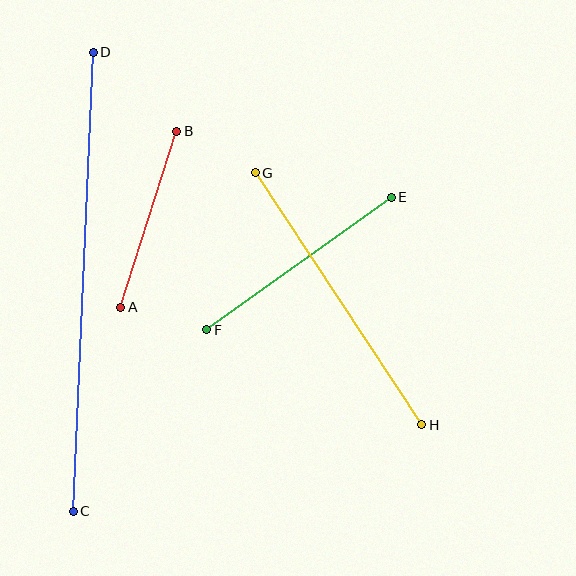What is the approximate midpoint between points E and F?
The midpoint is at approximately (299, 264) pixels.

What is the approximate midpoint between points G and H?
The midpoint is at approximately (338, 299) pixels.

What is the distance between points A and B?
The distance is approximately 185 pixels.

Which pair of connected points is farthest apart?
Points C and D are farthest apart.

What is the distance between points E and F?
The distance is approximately 227 pixels.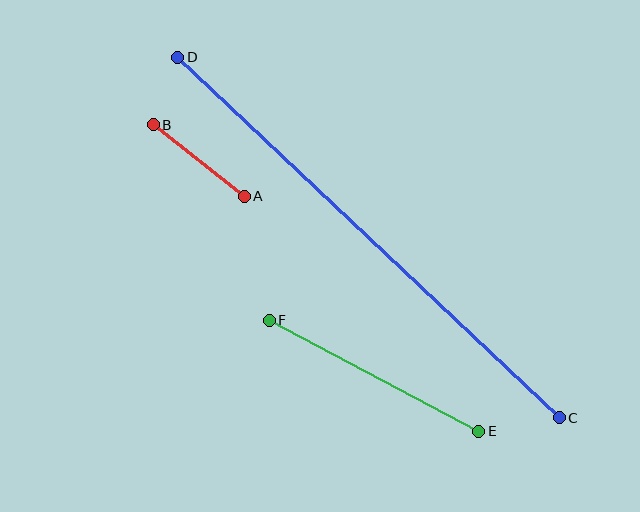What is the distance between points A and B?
The distance is approximately 116 pixels.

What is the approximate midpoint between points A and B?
The midpoint is at approximately (199, 161) pixels.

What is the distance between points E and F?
The distance is approximately 237 pixels.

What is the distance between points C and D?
The distance is approximately 525 pixels.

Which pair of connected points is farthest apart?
Points C and D are farthest apart.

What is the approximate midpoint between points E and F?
The midpoint is at approximately (374, 376) pixels.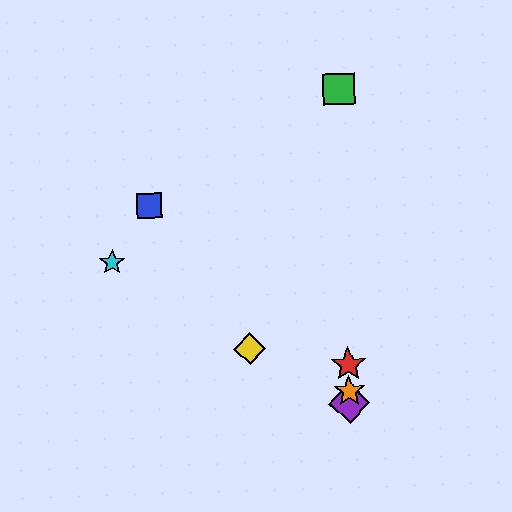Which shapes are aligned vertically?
The red star, the green square, the purple diamond, the orange star are aligned vertically.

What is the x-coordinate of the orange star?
The orange star is at x≈349.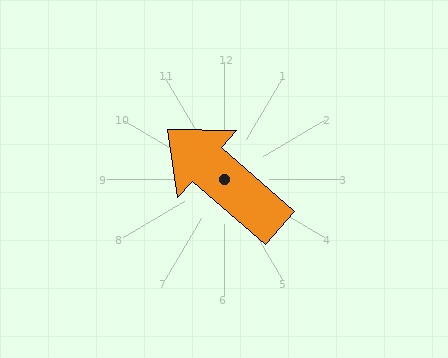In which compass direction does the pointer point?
Northwest.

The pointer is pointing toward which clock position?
Roughly 10 o'clock.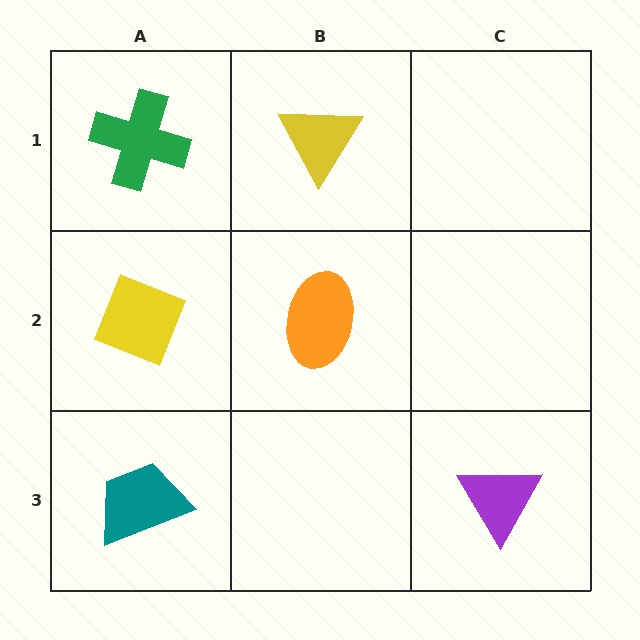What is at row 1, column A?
A green cross.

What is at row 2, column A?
A yellow diamond.